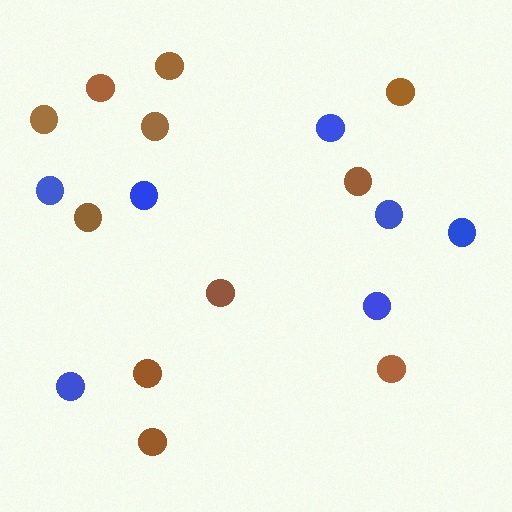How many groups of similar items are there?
There are 2 groups: one group of blue circles (7) and one group of brown circles (11).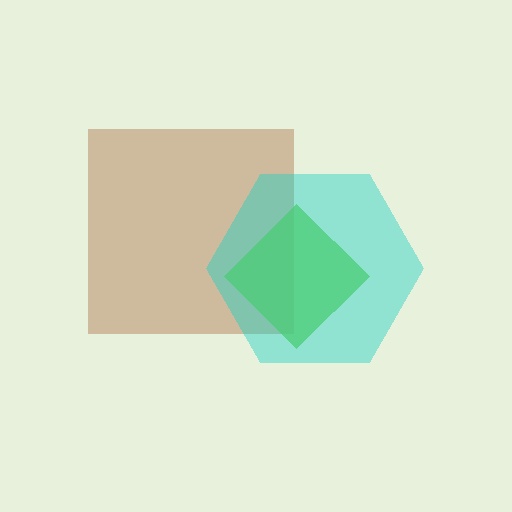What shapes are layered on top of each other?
The layered shapes are: a brown square, a lime diamond, a cyan hexagon.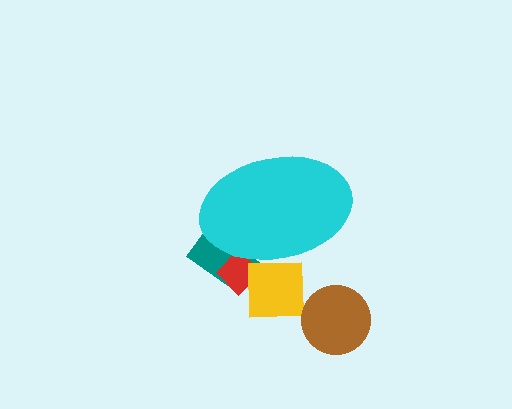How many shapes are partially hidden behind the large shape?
3 shapes are partially hidden.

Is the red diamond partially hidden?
Yes, the red diamond is partially hidden behind the cyan ellipse.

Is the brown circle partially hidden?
No, the brown circle is fully visible.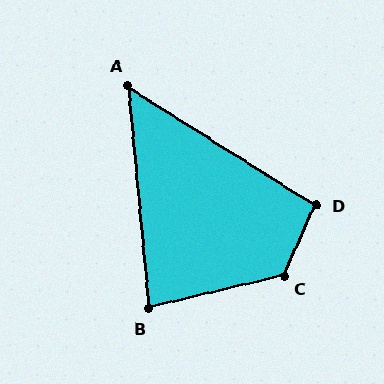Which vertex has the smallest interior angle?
A, at approximately 52 degrees.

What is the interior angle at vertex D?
Approximately 98 degrees (obtuse).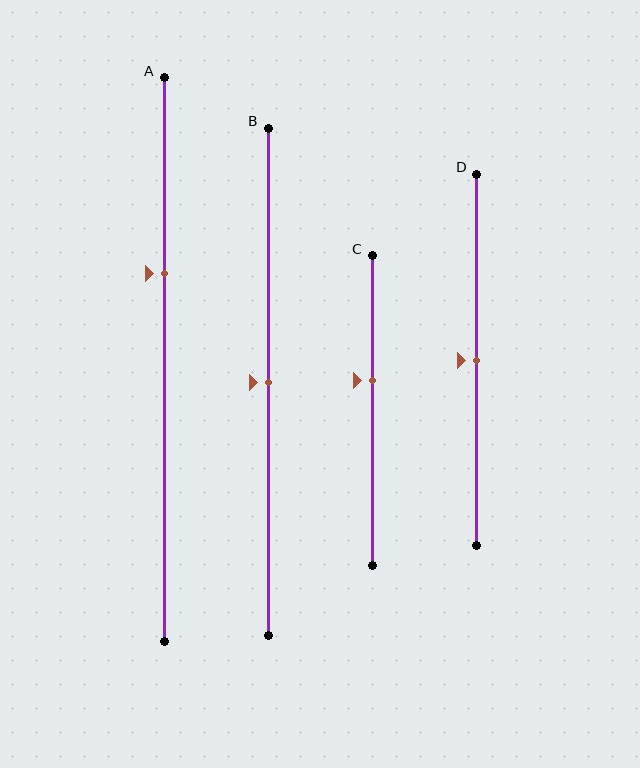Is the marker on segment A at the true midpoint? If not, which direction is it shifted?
No, the marker on segment A is shifted upward by about 15% of the segment length.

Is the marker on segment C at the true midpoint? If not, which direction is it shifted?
No, the marker on segment C is shifted upward by about 10% of the segment length.